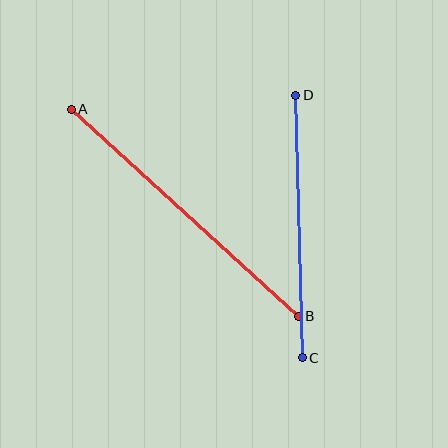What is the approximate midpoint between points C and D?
The midpoint is at approximately (299, 227) pixels.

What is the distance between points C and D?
The distance is approximately 263 pixels.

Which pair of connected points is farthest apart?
Points A and B are farthest apart.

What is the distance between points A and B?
The distance is approximately 307 pixels.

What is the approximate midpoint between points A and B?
The midpoint is at approximately (185, 213) pixels.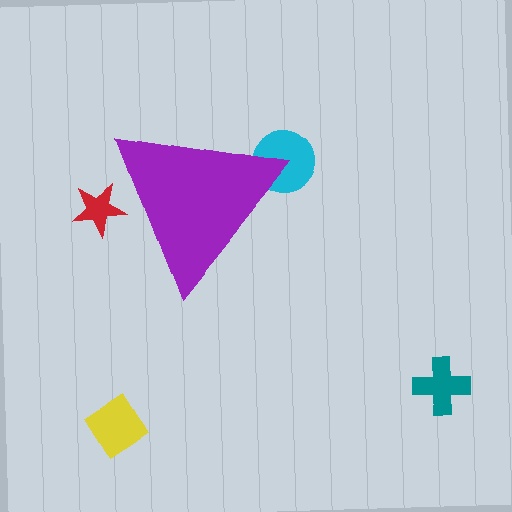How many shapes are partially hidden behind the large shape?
2 shapes are partially hidden.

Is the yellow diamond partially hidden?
No, the yellow diamond is fully visible.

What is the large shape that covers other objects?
A purple triangle.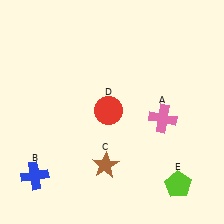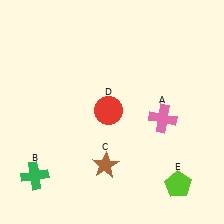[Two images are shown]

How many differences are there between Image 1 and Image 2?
There is 1 difference between the two images.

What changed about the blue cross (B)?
In Image 1, B is blue. In Image 2, it changed to green.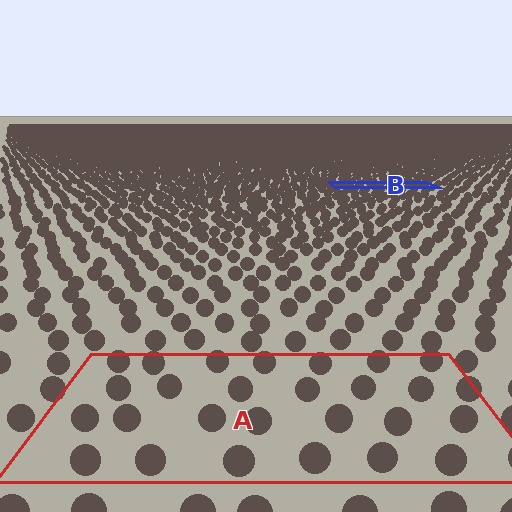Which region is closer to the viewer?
Region A is closer. The texture elements there are larger and more spread out.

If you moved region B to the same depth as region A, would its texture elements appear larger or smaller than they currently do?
They would appear larger. At a closer depth, the same texture elements are projected at a bigger on-screen size.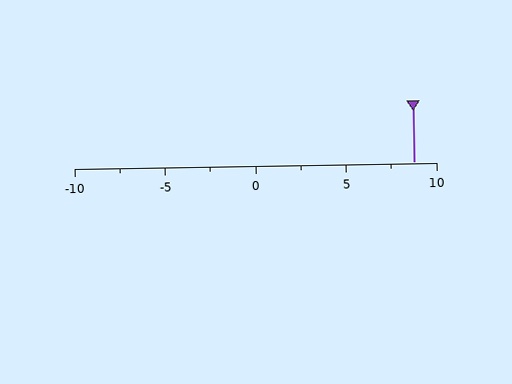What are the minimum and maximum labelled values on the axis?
The axis runs from -10 to 10.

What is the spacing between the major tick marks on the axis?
The major ticks are spaced 5 apart.